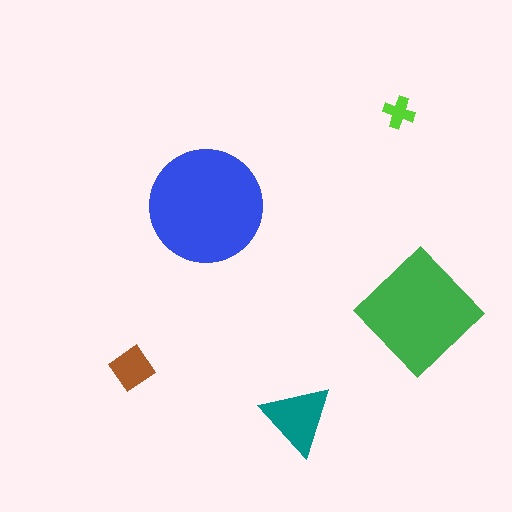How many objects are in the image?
There are 5 objects in the image.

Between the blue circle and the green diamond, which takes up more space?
The blue circle.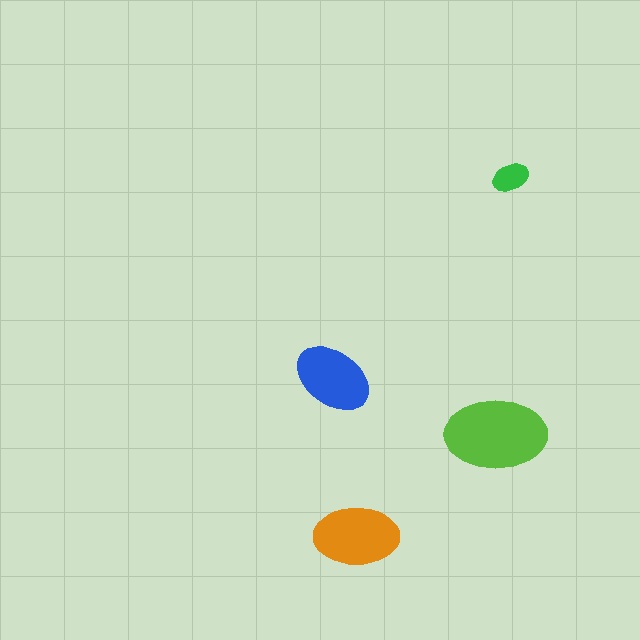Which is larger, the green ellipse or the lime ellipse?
The lime one.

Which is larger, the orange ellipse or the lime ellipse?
The lime one.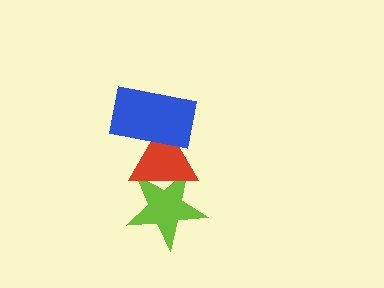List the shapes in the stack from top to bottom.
From top to bottom: the blue rectangle, the red triangle, the lime star.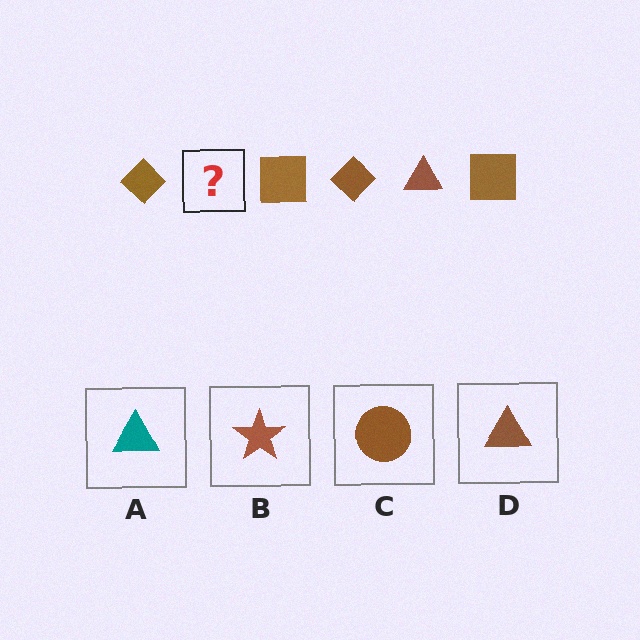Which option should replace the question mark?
Option D.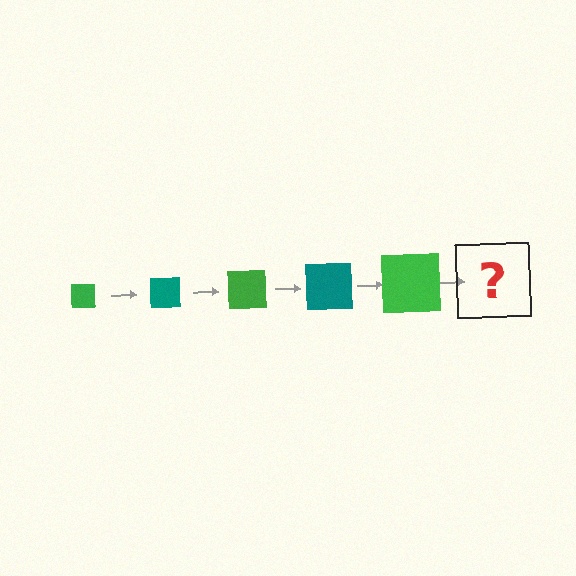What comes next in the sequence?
The next element should be a teal square, larger than the previous one.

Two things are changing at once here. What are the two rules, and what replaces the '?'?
The two rules are that the square grows larger each step and the color cycles through green and teal. The '?' should be a teal square, larger than the previous one.